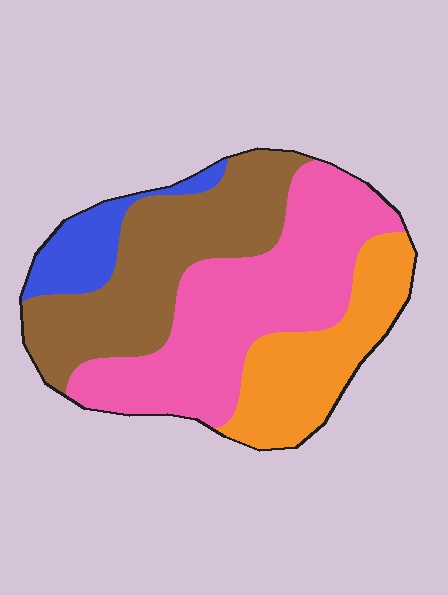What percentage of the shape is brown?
Brown covers 31% of the shape.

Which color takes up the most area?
Pink, at roughly 40%.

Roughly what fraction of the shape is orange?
Orange takes up about one fifth (1/5) of the shape.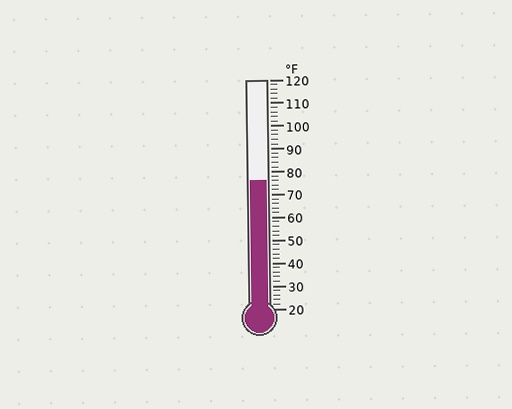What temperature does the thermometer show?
The thermometer shows approximately 76°F.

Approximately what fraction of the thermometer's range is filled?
The thermometer is filled to approximately 55% of its range.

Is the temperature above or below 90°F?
The temperature is below 90°F.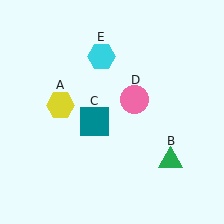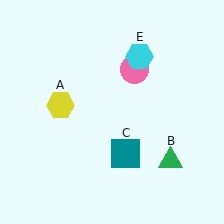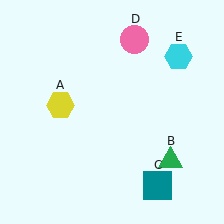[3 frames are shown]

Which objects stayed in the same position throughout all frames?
Yellow hexagon (object A) and green triangle (object B) remained stationary.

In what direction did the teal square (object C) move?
The teal square (object C) moved down and to the right.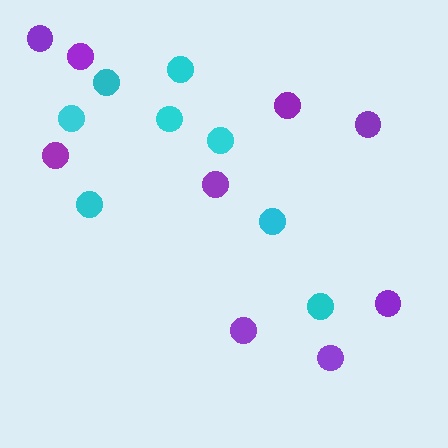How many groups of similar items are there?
There are 2 groups: one group of cyan circles (8) and one group of purple circles (9).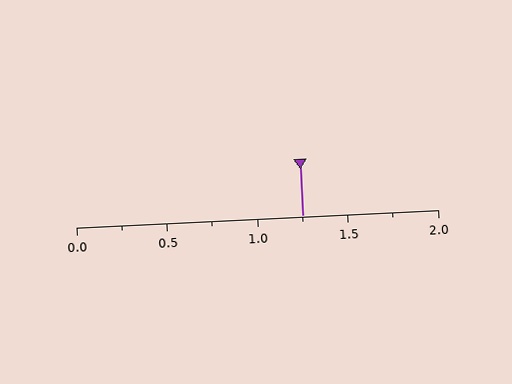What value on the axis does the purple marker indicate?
The marker indicates approximately 1.25.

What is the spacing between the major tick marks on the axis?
The major ticks are spaced 0.5 apart.